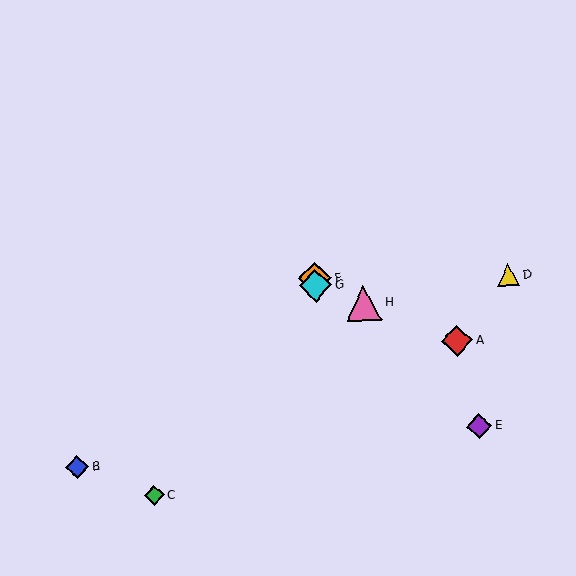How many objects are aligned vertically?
2 objects (F, G) are aligned vertically.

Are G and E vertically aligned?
No, G is at x≈315 and E is at x≈479.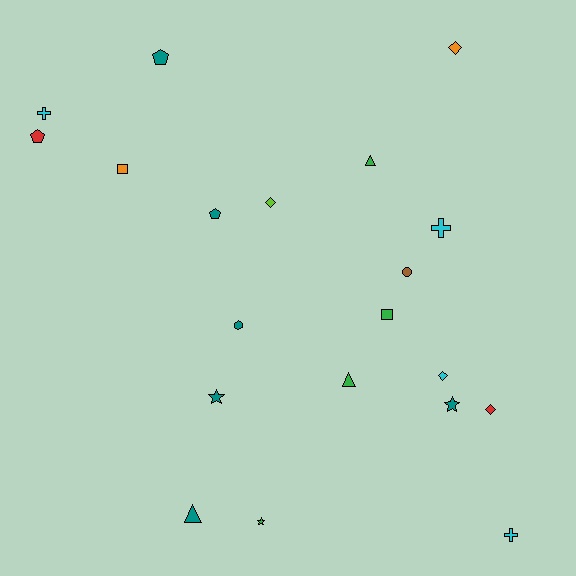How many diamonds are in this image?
There are 4 diamonds.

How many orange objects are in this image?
There are 2 orange objects.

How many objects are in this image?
There are 20 objects.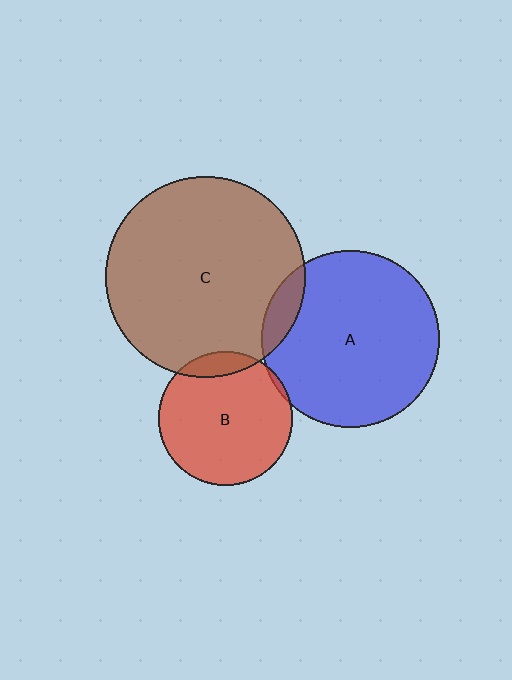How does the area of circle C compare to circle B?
Approximately 2.2 times.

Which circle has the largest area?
Circle C (brown).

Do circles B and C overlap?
Yes.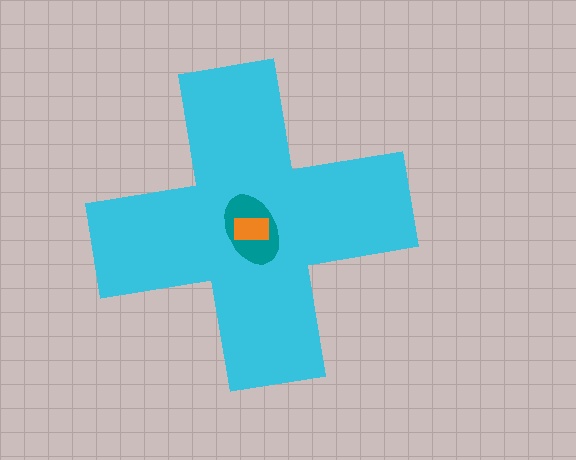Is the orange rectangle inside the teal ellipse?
Yes.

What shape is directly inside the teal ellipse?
The orange rectangle.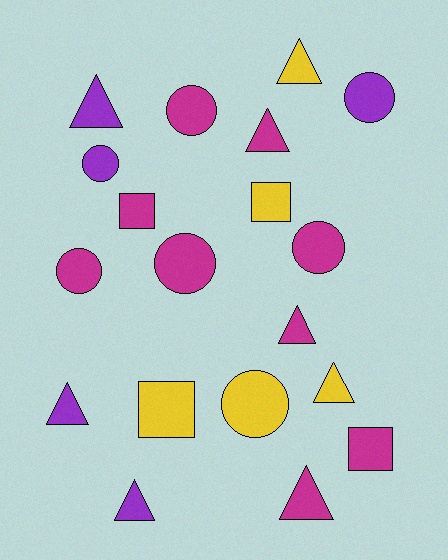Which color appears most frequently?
Magenta, with 9 objects.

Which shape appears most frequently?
Triangle, with 8 objects.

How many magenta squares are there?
There are 2 magenta squares.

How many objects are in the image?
There are 19 objects.